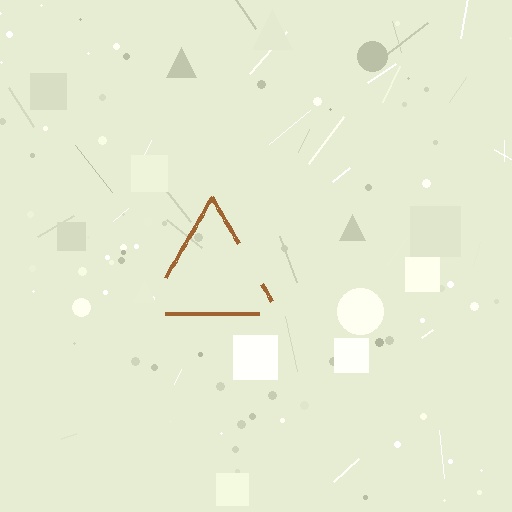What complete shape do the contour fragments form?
The contour fragments form a triangle.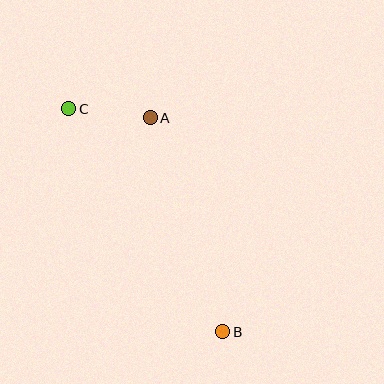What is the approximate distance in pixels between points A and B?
The distance between A and B is approximately 226 pixels.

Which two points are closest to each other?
Points A and C are closest to each other.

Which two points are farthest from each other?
Points B and C are farthest from each other.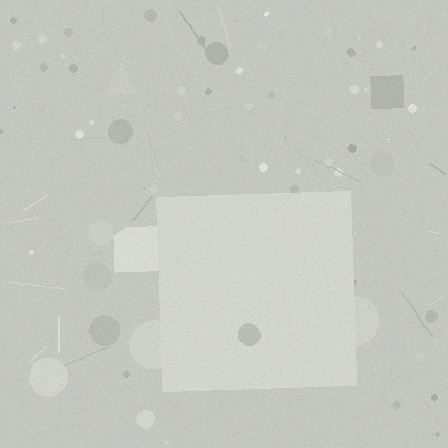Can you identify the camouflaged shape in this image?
The camouflaged shape is a square.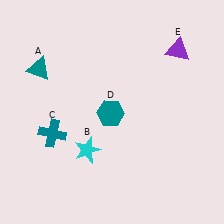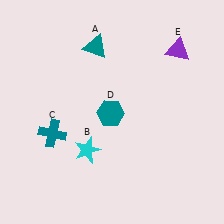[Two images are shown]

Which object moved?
The teal triangle (A) moved right.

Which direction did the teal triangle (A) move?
The teal triangle (A) moved right.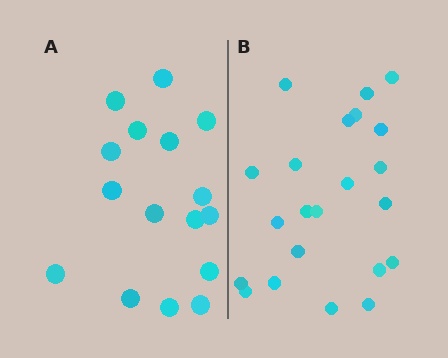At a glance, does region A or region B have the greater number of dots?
Region B (the right region) has more dots.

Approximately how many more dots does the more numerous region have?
Region B has about 6 more dots than region A.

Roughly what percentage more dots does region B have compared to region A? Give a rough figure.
About 40% more.